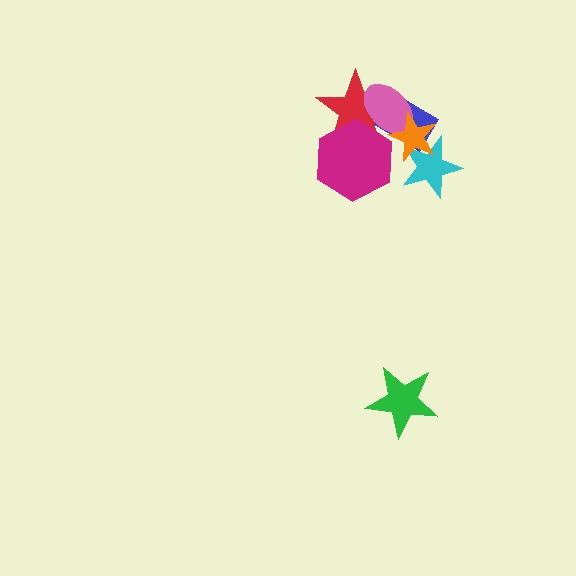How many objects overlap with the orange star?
3 objects overlap with the orange star.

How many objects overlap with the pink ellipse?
4 objects overlap with the pink ellipse.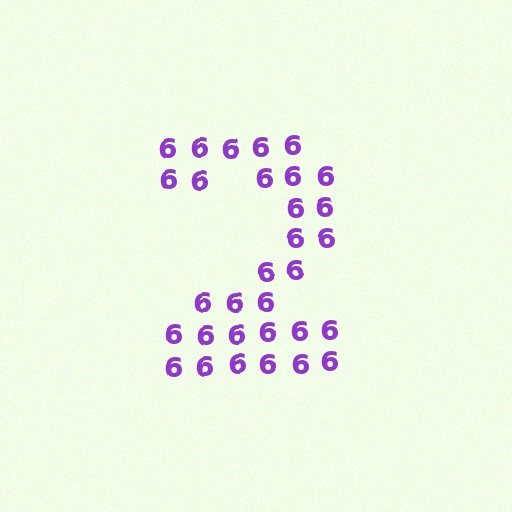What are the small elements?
The small elements are digit 6's.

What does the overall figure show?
The overall figure shows the digit 2.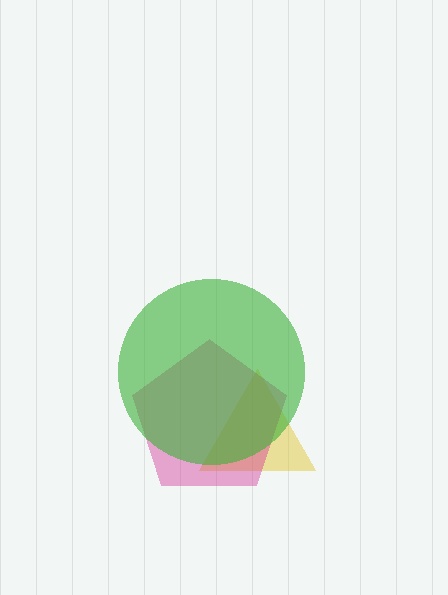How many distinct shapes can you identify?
There are 3 distinct shapes: a yellow triangle, a magenta pentagon, a green circle.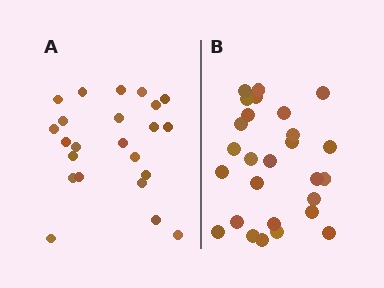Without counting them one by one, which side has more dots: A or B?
Region B (the right region) has more dots.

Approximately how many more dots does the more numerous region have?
Region B has about 4 more dots than region A.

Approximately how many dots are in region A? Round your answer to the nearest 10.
About 20 dots. (The exact count is 23, which rounds to 20.)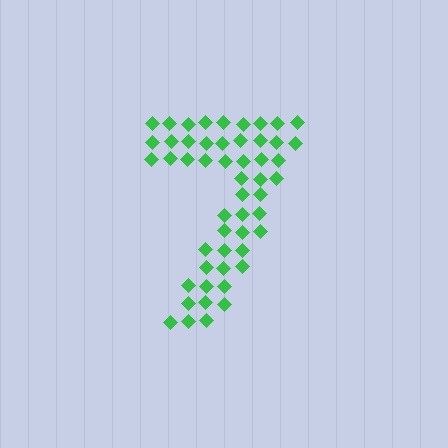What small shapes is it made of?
It is made of small diamonds.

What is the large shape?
The large shape is the digit 7.